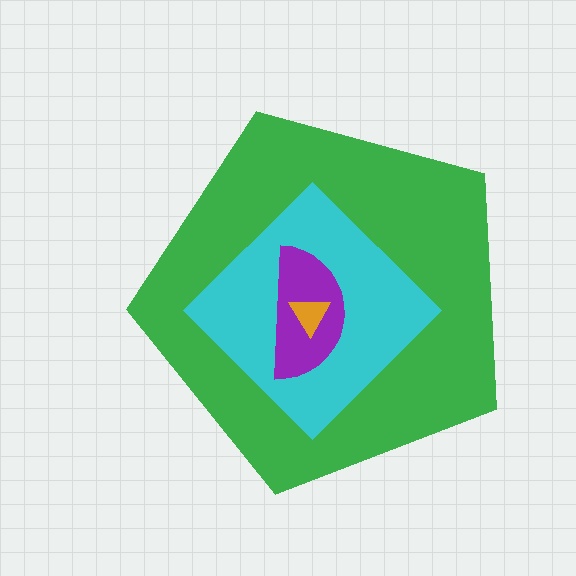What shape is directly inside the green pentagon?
The cyan diamond.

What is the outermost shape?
The green pentagon.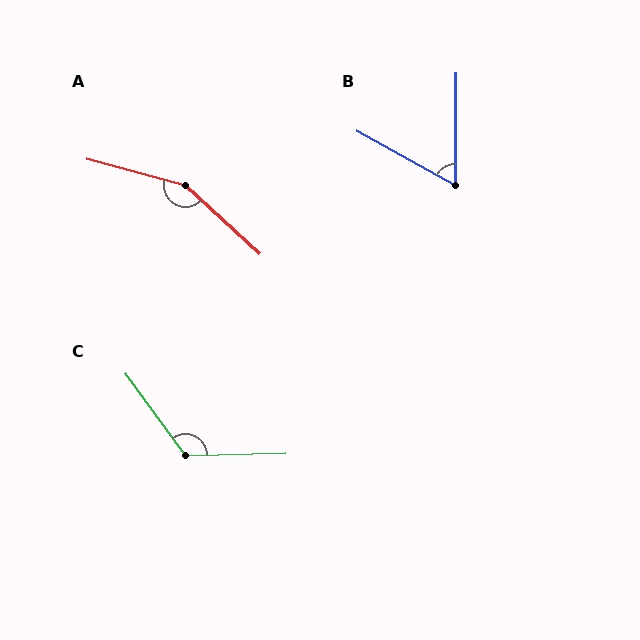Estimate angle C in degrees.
Approximately 125 degrees.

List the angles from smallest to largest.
B (61°), C (125°), A (152°).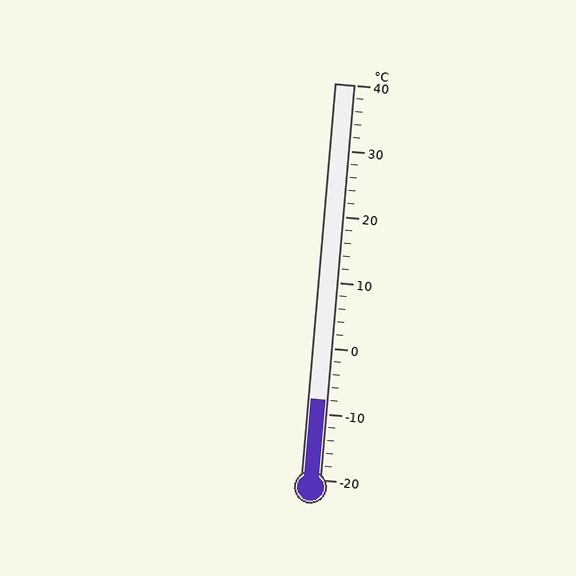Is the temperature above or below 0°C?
The temperature is below 0°C.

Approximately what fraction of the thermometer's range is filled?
The thermometer is filled to approximately 20% of its range.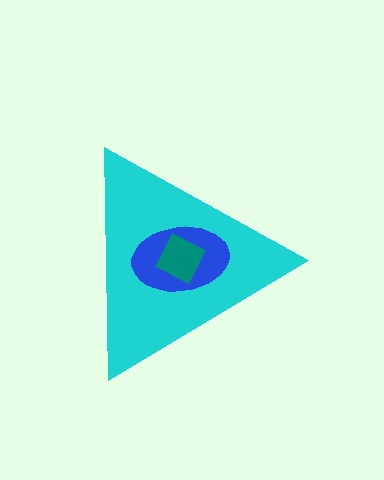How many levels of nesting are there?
3.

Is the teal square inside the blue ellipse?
Yes.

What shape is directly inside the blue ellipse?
The teal square.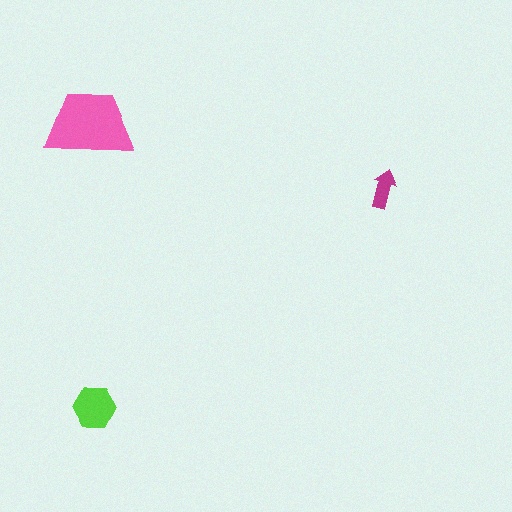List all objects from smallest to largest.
The magenta arrow, the lime hexagon, the pink trapezoid.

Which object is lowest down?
The lime hexagon is bottommost.